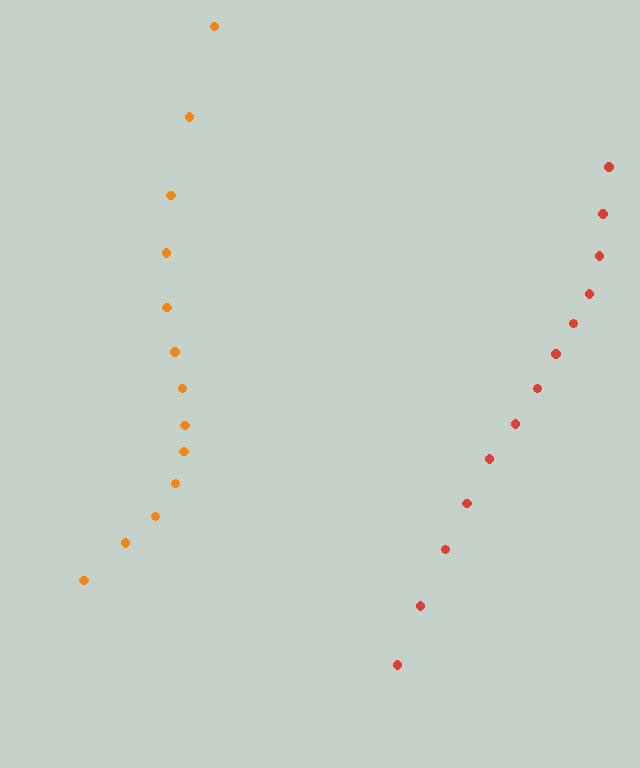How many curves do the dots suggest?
There are 2 distinct paths.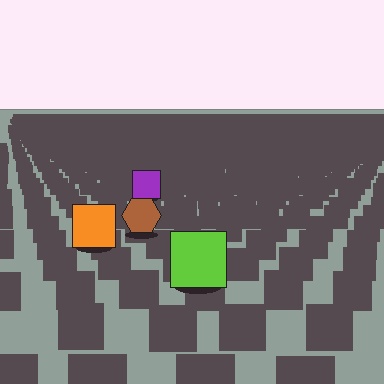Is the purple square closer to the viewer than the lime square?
No. The lime square is closer — you can tell from the texture gradient: the ground texture is coarser near it.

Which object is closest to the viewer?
The lime square is closest. The texture marks near it are larger and more spread out.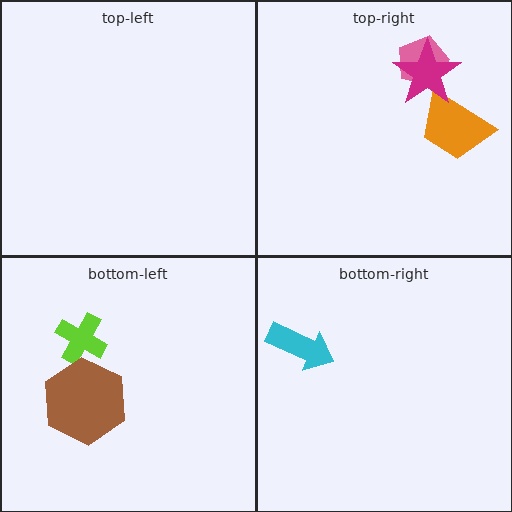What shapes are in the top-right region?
The orange trapezoid, the pink pentagon, the magenta star.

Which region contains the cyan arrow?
The bottom-right region.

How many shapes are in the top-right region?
3.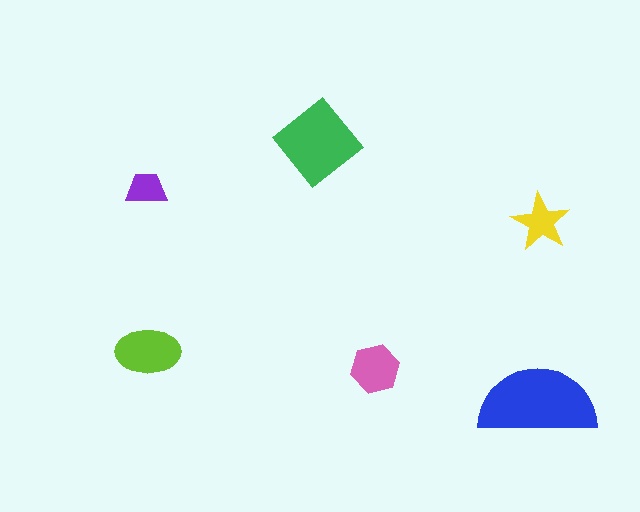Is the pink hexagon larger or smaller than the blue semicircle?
Smaller.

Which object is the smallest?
The purple trapezoid.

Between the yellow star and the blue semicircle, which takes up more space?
The blue semicircle.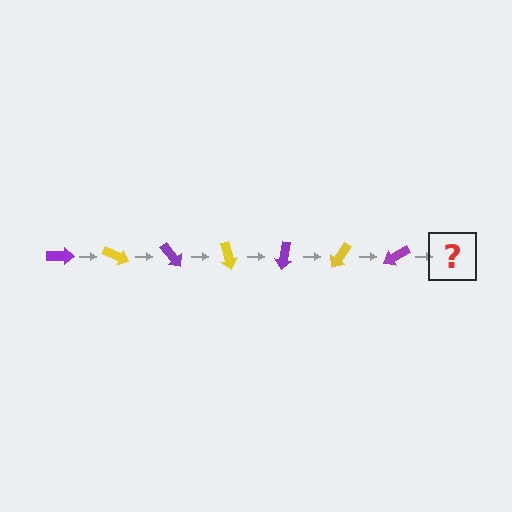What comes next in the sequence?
The next element should be a yellow arrow, rotated 175 degrees from the start.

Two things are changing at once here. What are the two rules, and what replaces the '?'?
The two rules are that it rotates 25 degrees each step and the color cycles through purple and yellow. The '?' should be a yellow arrow, rotated 175 degrees from the start.